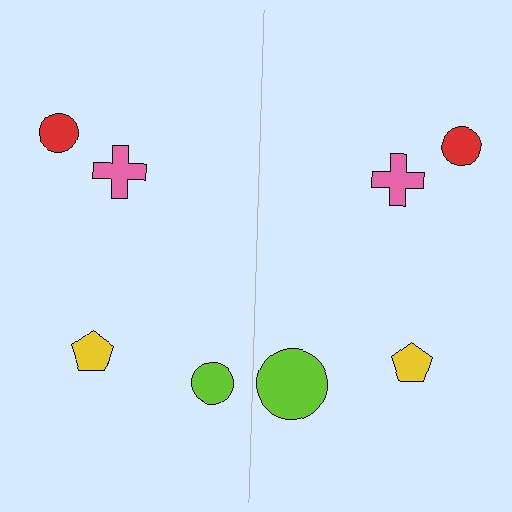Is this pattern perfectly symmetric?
No, the pattern is not perfectly symmetric. The lime circle on the right side has a different size than its mirror counterpart.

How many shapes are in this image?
There are 8 shapes in this image.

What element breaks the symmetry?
The lime circle on the right side has a different size than its mirror counterpart.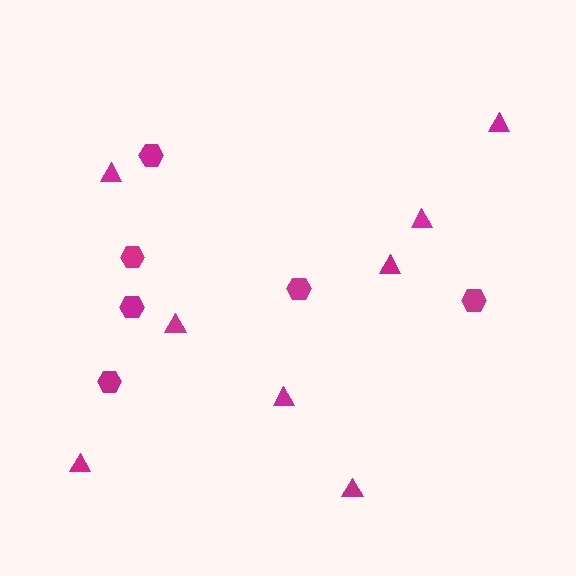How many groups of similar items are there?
There are 2 groups: one group of hexagons (6) and one group of triangles (8).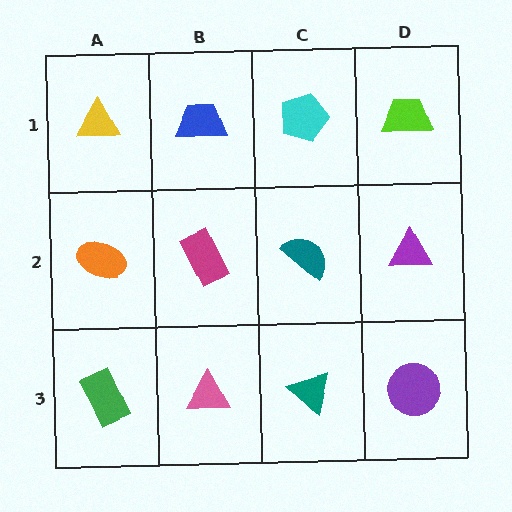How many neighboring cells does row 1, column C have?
3.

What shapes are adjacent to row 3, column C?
A teal semicircle (row 2, column C), a pink triangle (row 3, column B), a purple circle (row 3, column D).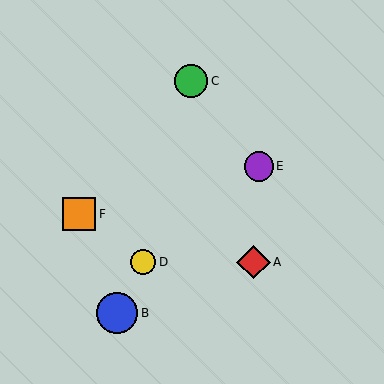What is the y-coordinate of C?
Object C is at y≈81.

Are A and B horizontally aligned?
No, A is at y≈262 and B is at y≈313.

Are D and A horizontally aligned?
Yes, both are at y≈262.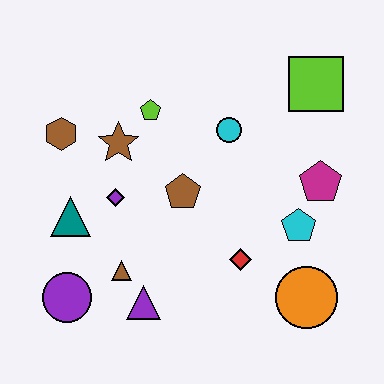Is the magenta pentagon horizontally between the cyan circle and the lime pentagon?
No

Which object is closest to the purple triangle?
The brown triangle is closest to the purple triangle.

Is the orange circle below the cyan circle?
Yes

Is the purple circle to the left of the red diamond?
Yes